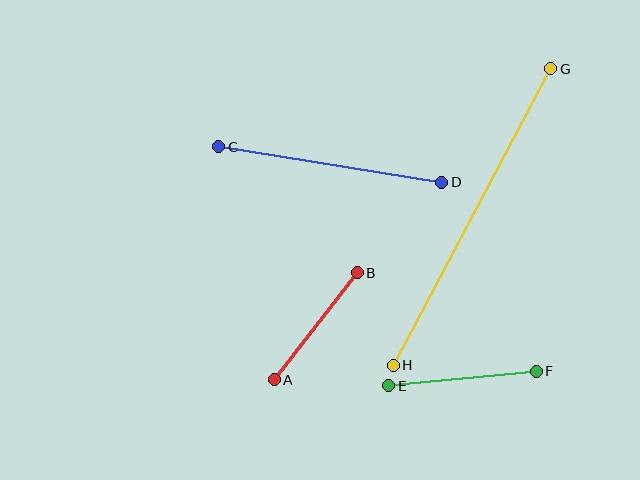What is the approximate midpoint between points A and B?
The midpoint is at approximately (316, 326) pixels.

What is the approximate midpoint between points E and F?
The midpoint is at approximately (462, 378) pixels.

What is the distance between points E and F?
The distance is approximately 148 pixels.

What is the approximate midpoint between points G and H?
The midpoint is at approximately (472, 217) pixels.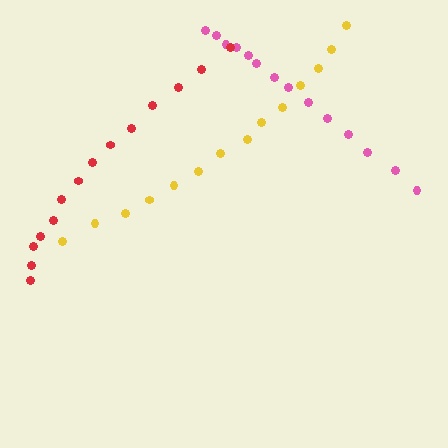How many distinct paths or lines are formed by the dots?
There are 3 distinct paths.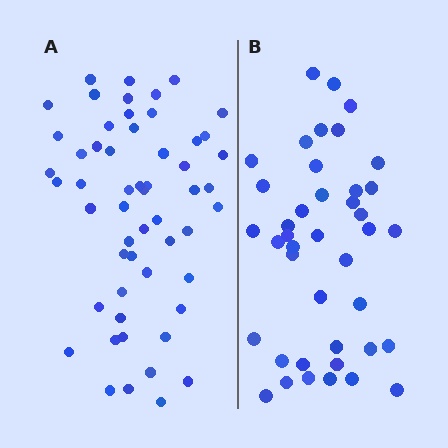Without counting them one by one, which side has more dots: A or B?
Region A (the left region) has more dots.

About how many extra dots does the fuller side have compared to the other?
Region A has approximately 15 more dots than region B.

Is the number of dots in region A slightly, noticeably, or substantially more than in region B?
Region A has noticeably more, but not dramatically so. The ratio is roughly 1.3 to 1.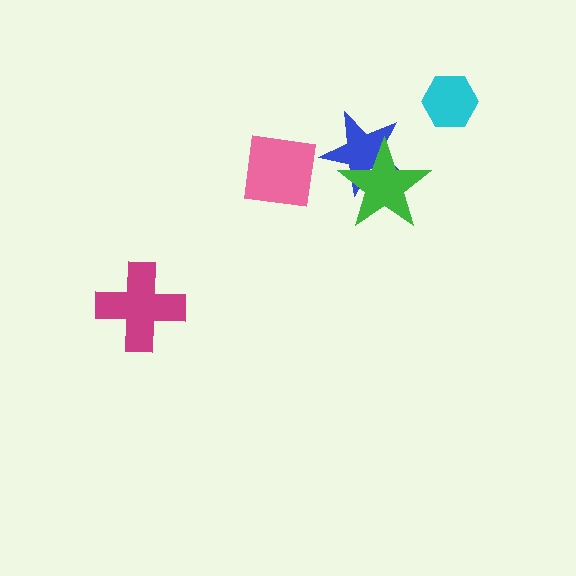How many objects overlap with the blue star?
1 object overlaps with the blue star.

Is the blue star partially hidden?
Yes, it is partially covered by another shape.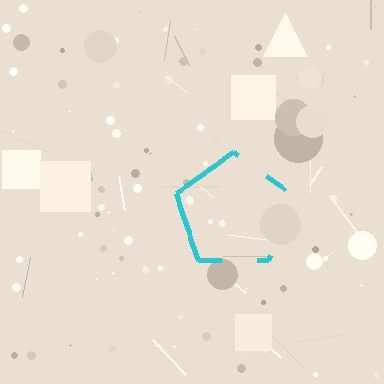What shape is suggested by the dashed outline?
The dashed outline suggests a pentagon.